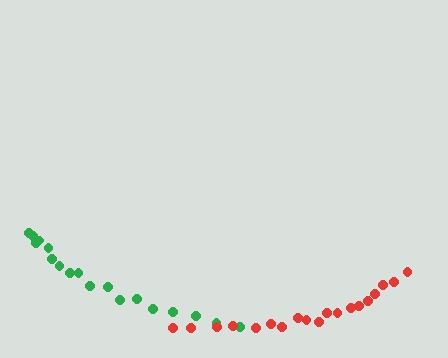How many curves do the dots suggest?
There are 2 distinct paths.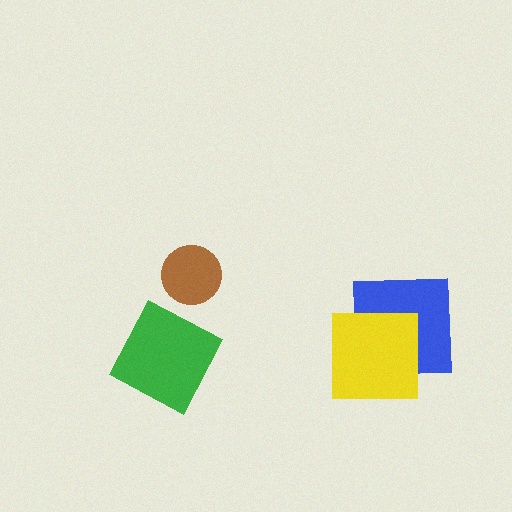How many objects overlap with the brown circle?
0 objects overlap with the brown circle.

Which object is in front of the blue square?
The yellow square is in front of the blue square.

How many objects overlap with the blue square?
1 object overlaps with the blue square.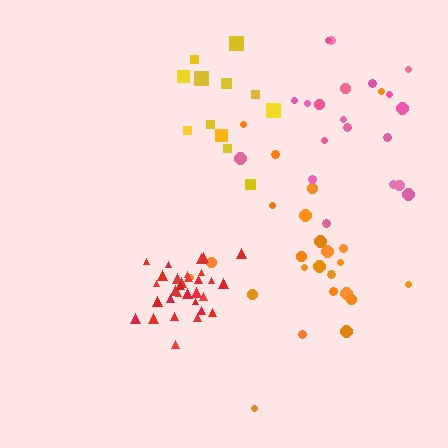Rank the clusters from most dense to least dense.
red, yellow, pink, orange.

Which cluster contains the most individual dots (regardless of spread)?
Red (31).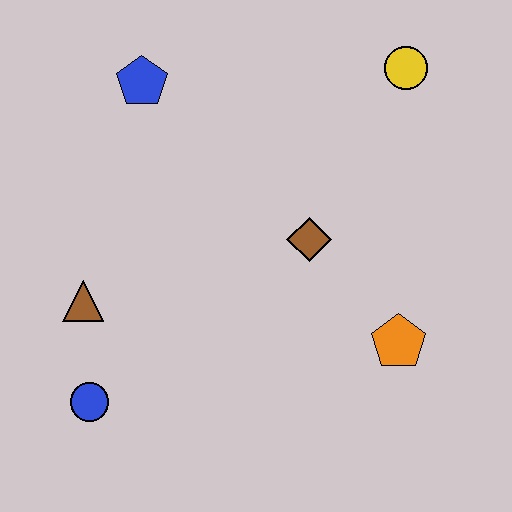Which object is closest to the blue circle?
The brown triangle is closest to the blue circle.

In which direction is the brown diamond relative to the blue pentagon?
The brown diamond is to the right of the blue pentagon.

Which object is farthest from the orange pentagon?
The blue pentagon is farthest from the orange pentagon.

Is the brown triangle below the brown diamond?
Yes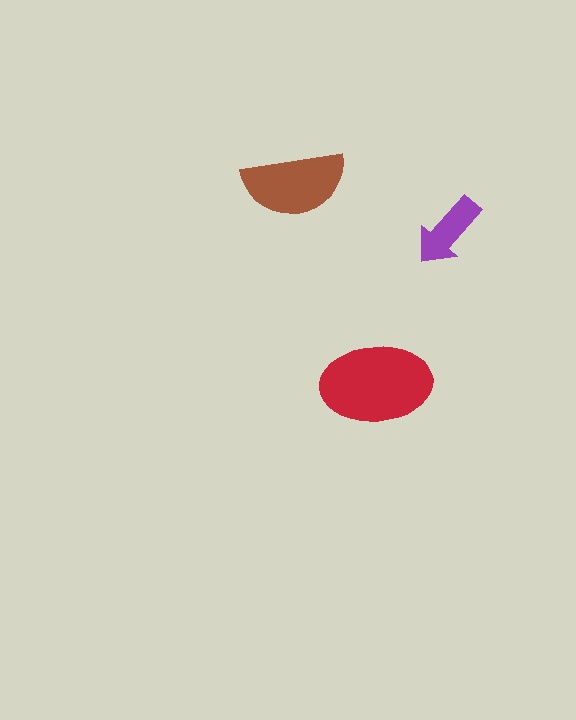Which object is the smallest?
The purple arrow.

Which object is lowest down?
The red ellipse is bottommost.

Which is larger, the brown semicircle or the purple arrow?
The brown semicircle.